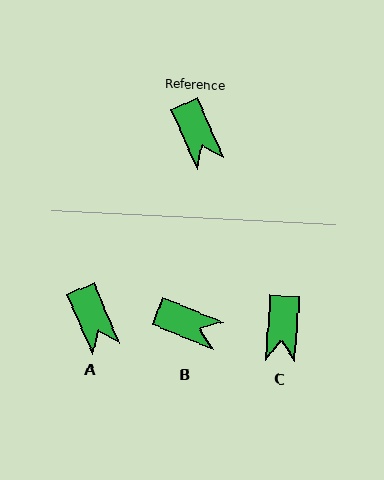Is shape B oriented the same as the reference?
No, it is off by about 45 degrees.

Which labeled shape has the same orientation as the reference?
A.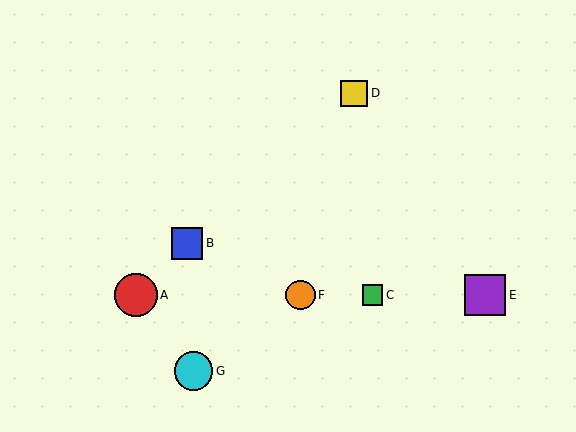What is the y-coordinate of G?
Object G is at y≈371.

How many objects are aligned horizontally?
4 objects (A, C, E, F) are aligned horizontally.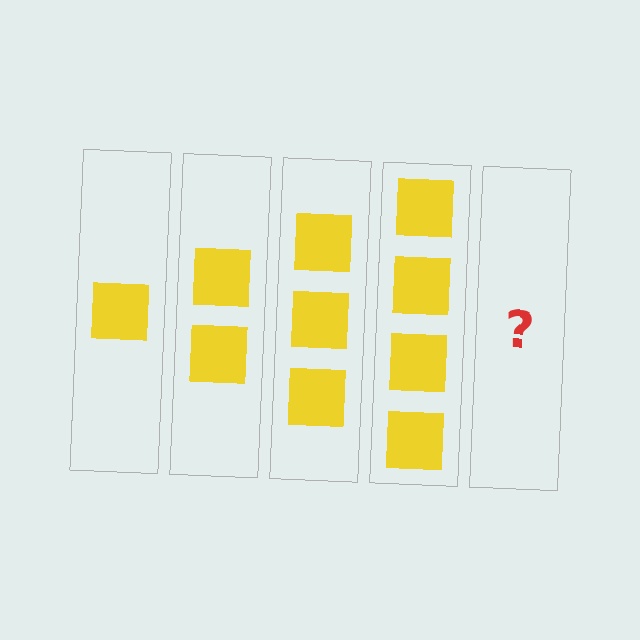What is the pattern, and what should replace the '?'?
The pattern is that each step adds one more square. The '?' should be 5 squares.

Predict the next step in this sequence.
The next step is 5 squares.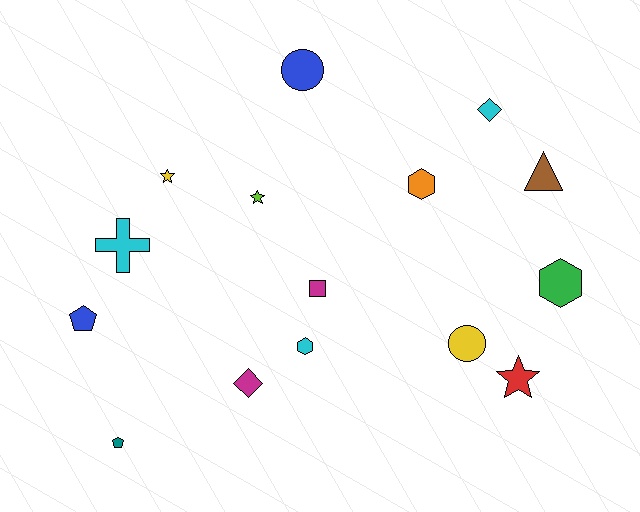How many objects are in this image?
There are 15 objects.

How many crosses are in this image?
There is 1 cross.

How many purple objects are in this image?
There are no purple objects.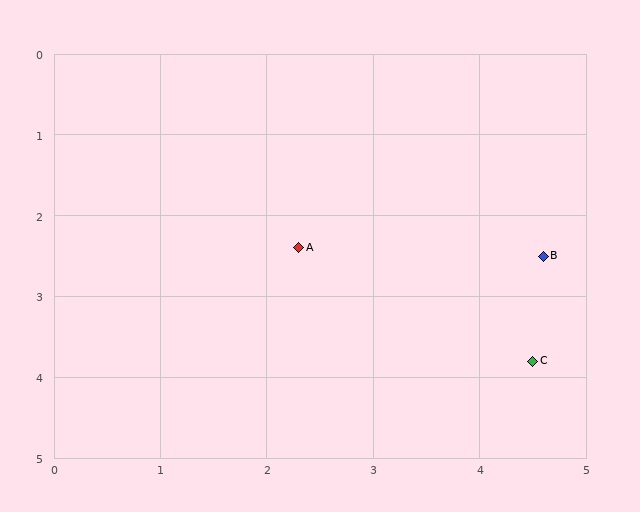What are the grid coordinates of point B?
Point B is at approximately (4.6, 2.5).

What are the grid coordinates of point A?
Point A is at approximately (2.3, 2.4).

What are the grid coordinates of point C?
Point C is at approximately (4.5, 3.8).